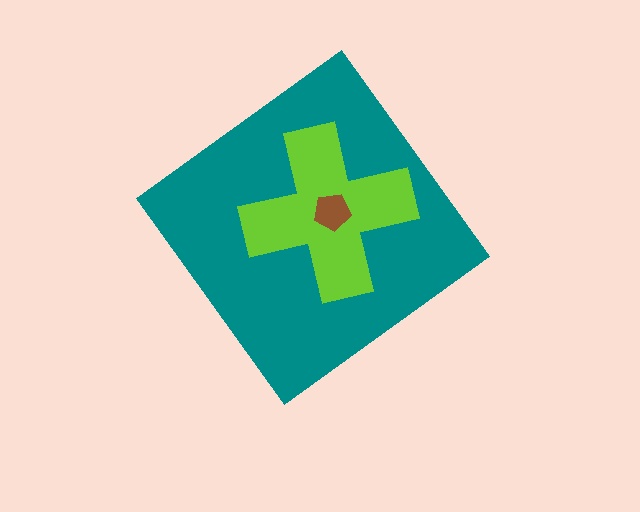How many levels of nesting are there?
3.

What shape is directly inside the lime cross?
The brown pentagon.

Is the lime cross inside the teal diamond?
Yes.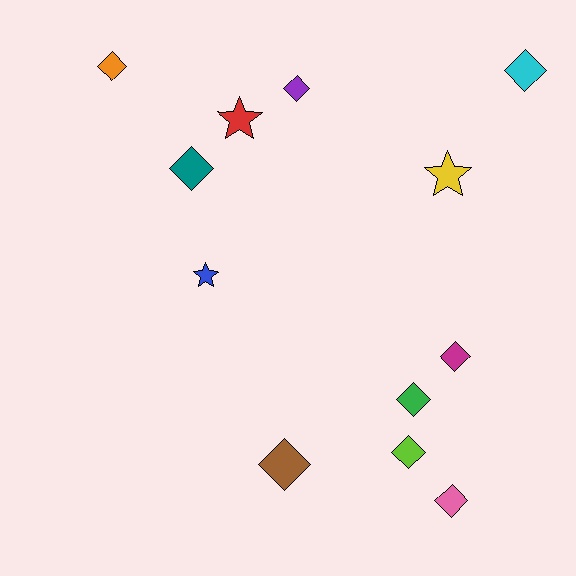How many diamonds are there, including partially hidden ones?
There are 9 diamonds.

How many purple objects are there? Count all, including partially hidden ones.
There is 1 purple object.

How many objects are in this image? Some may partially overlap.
There are 12 objects.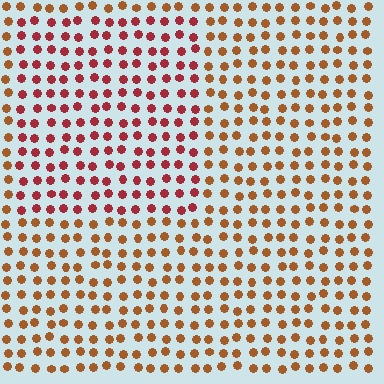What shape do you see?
I see a rectangle.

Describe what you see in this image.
The image is filled with small brown elements in a uniform arrangement. A rectangle-shaped region is visible where the elements are tinted to a slightly different hue, forming a subtle color boundary.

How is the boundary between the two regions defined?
The boundary is defined purely by a slight shift in hue (about 33 degrees). Spacing, size, and orientation are identical on both sides.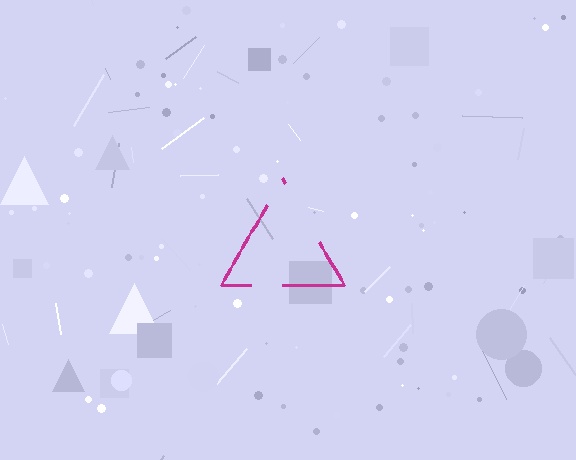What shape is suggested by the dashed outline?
The dashed outline suggests a triangle.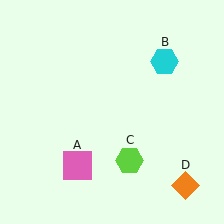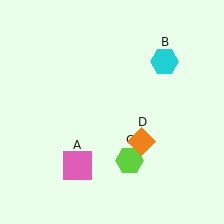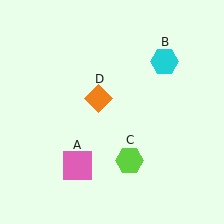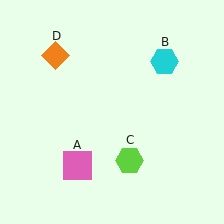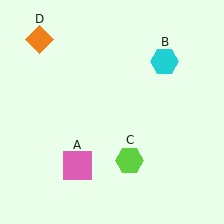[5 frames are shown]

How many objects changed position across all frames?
1 object changed position: orange diamond (object D).